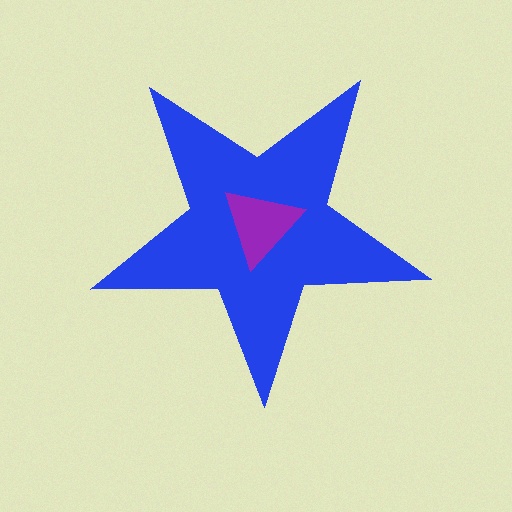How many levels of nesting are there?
2.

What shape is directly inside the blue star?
The purple triangle.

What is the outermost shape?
The blue star.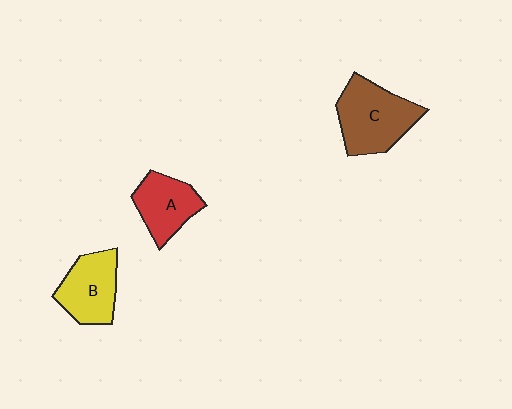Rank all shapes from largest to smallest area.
From largest to smallest: C (brown), B (yellow), A (red).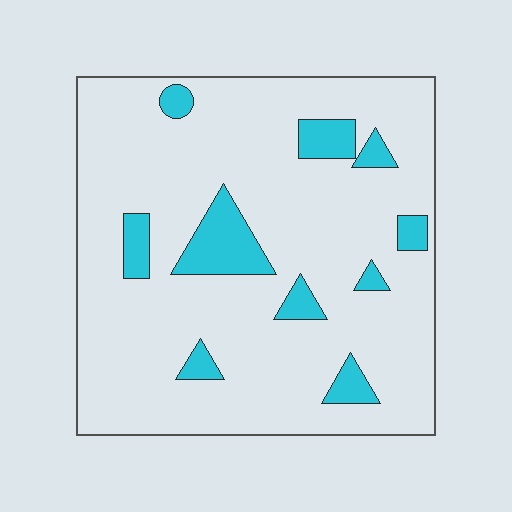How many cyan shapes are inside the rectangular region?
10.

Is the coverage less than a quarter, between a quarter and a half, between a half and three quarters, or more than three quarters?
Less than a quarter.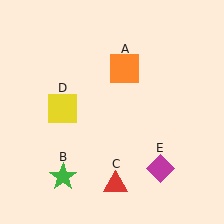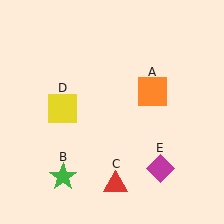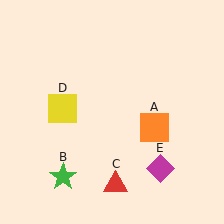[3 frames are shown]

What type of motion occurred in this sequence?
The orange square (object A) rotated clockwise around the center of the scene.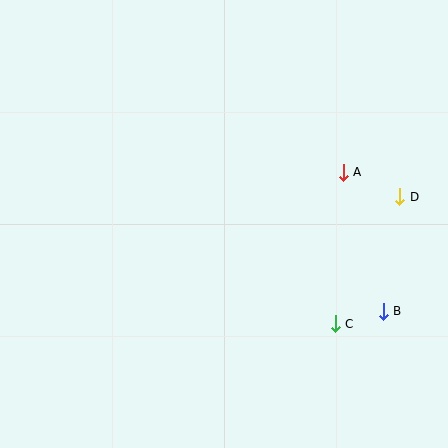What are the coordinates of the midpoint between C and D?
The midpoint between C and D is at (367, 260).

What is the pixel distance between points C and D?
The distance between C and D is 142 pixels.